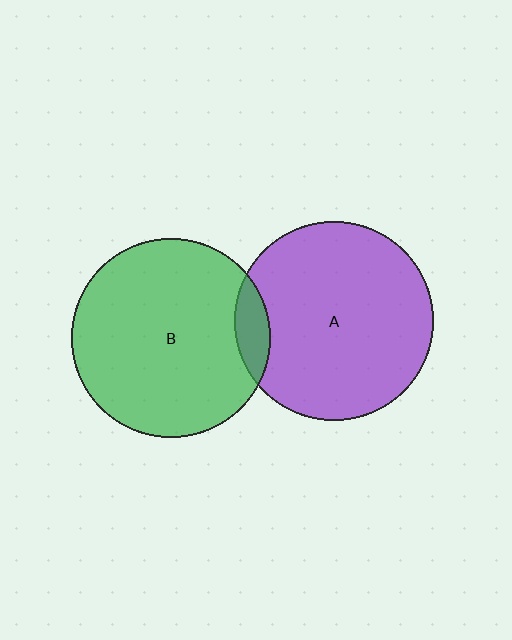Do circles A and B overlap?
Yes.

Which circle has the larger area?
Circle A (purple).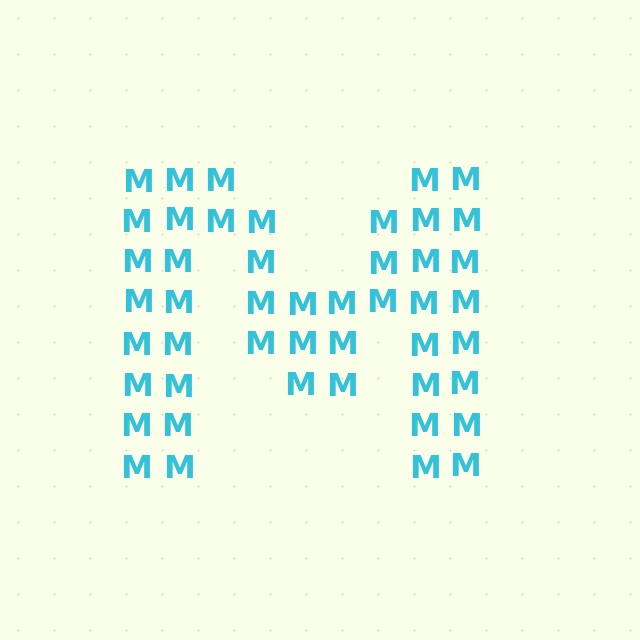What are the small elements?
The small elements are letter M's.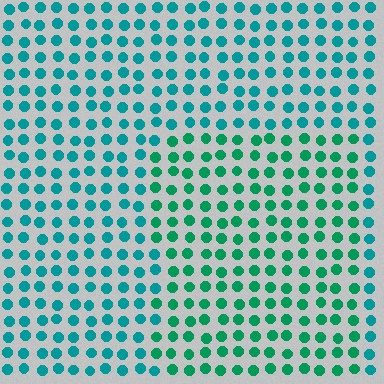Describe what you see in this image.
The image is filled with small teal elements in a uniform arrangement. A rectangle-shaped region is visible where the elements are tinted to a slightly different hue, forming a subtle color boundary.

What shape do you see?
I see a rectangle.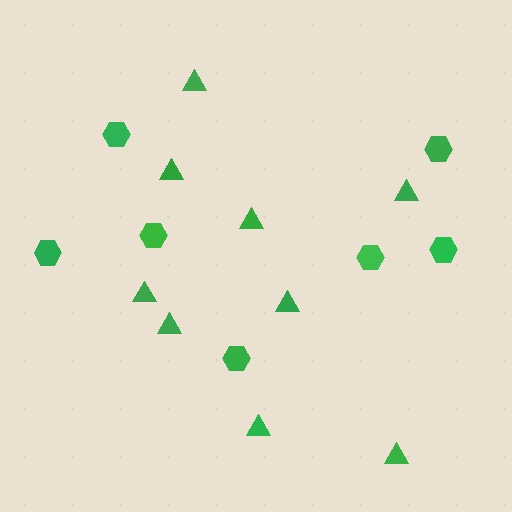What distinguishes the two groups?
There are 2 groups: one group of triangles (9) and one group of hexagons (7).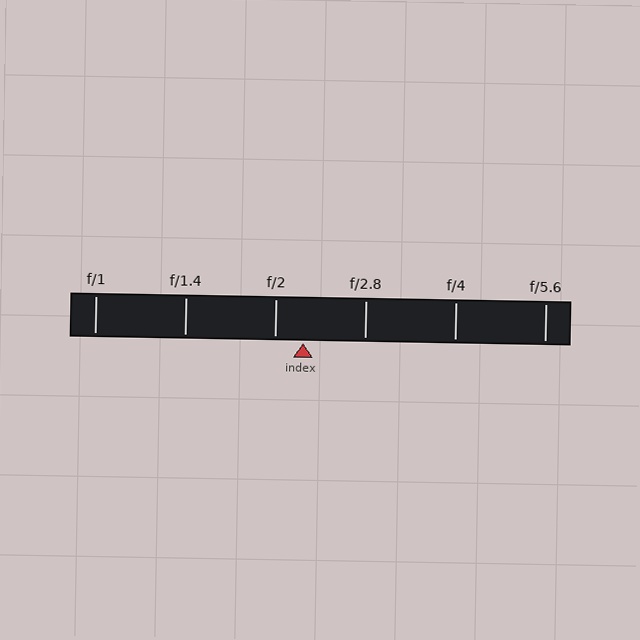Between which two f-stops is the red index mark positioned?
The index mark is between f/2 and f/2.8.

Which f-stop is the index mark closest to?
The index mark is closest to f/2.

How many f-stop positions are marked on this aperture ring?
There are 6 f-stop positions marked.